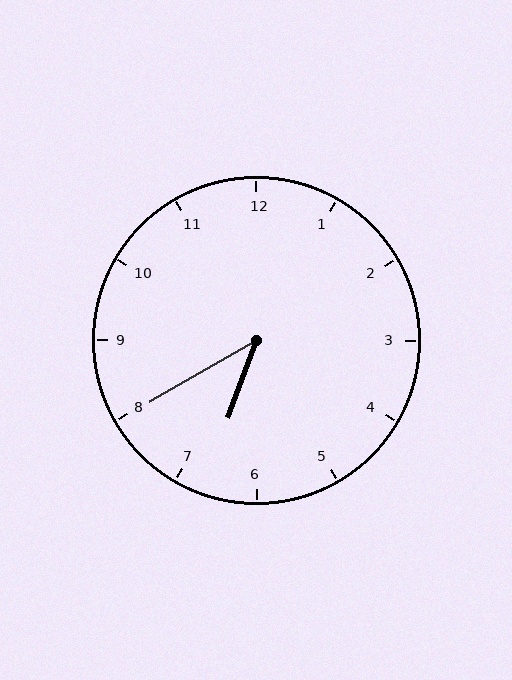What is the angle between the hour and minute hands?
Approximately 40 degrees.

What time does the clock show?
6:40.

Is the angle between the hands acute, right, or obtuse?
It is acute.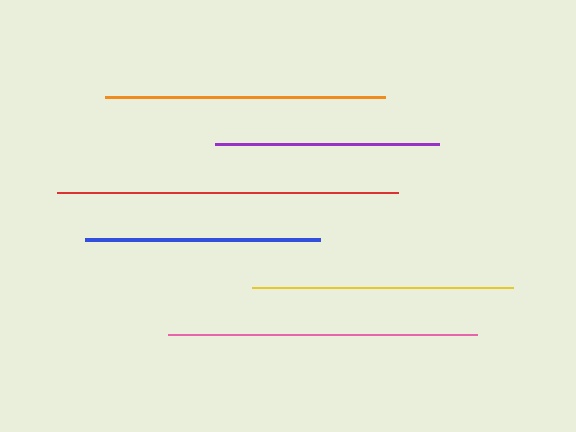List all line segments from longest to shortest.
From longest to shortest: red, pink, orange, yellow, blue, purple.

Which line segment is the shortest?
The purple line is the shortest at approximately 224 pixels.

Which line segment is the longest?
The red line is the longest at approximately 341 pixels.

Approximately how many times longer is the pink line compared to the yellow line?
The pink line is approximately 1.2 times the length of the yellow line.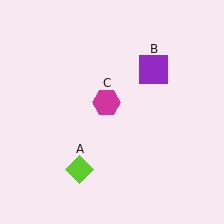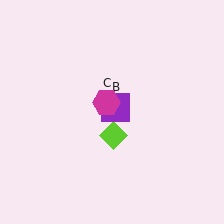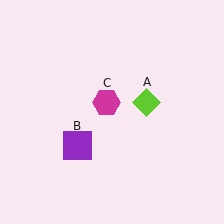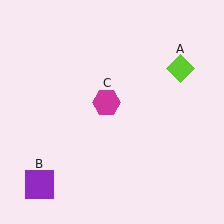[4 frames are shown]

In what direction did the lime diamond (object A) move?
The lime diamond (object A) moved up and to the right.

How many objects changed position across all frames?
2 objects changed position: lime diamond (object A), purple square (object B).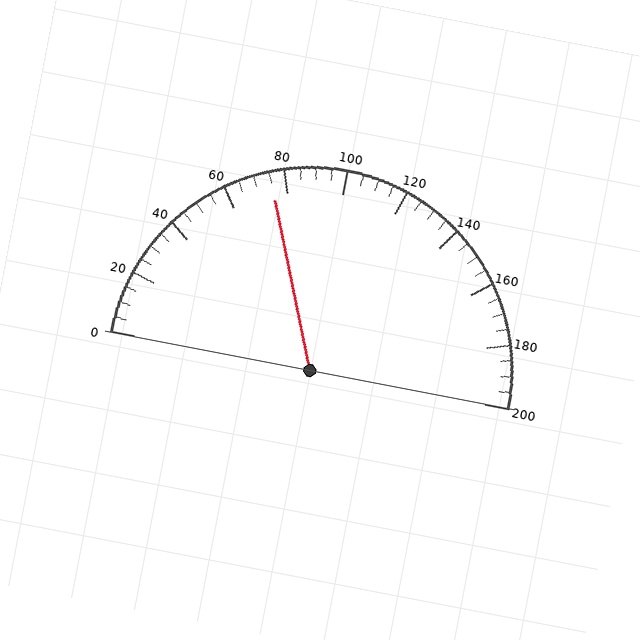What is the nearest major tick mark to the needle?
The nearest major tick mark is 80.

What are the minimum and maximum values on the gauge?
The gauge ranges from 0 to 200.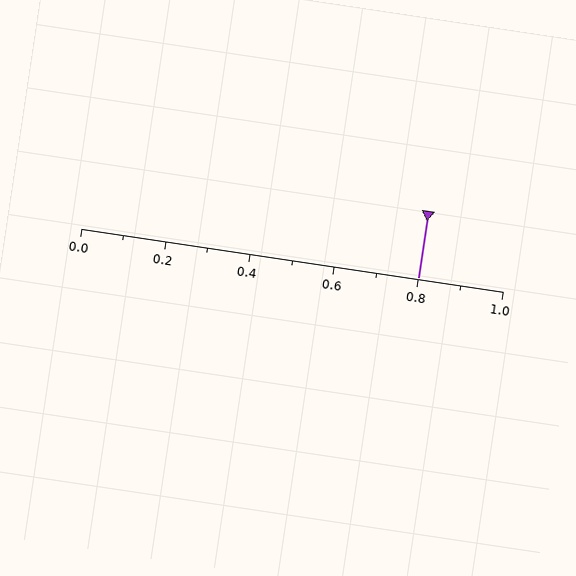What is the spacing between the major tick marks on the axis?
The major ticks are spaced 0.2 apart.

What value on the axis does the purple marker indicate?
The marker indicates approximately 0.8.